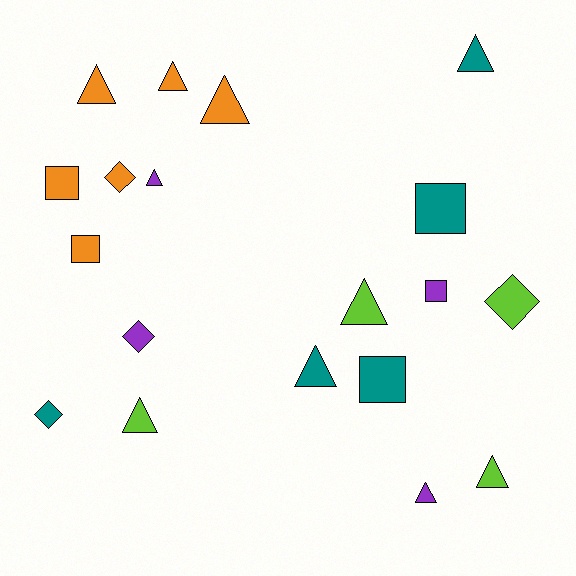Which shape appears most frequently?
Triangle, with 10 objects.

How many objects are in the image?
There are 19 objects.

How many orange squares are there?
There are 2 orange squares.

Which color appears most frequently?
Orange, with 6 objects.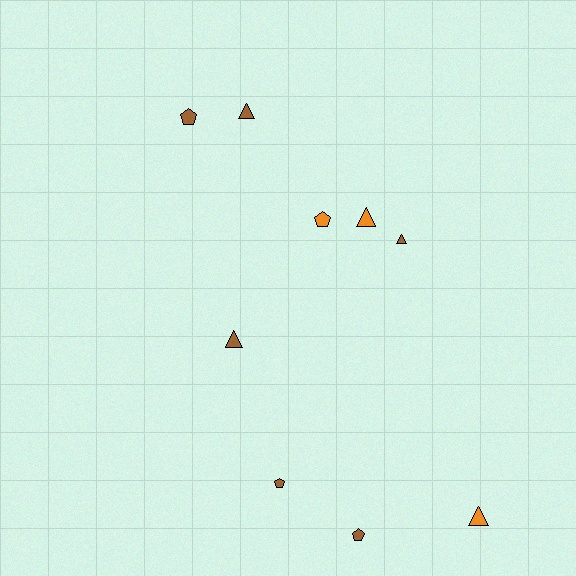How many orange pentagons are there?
There is 1 orange pentagon.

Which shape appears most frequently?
Triangle, with 5 objects.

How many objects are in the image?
There are 9 objects.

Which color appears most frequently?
Brown, with 6 objects.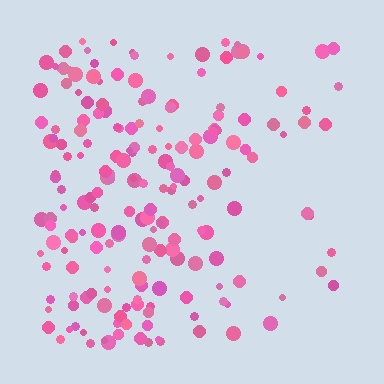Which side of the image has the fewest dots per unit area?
The right.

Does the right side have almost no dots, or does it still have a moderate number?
Still a moderate number, just noticeably fewer than the left.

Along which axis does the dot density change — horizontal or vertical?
Horizontal.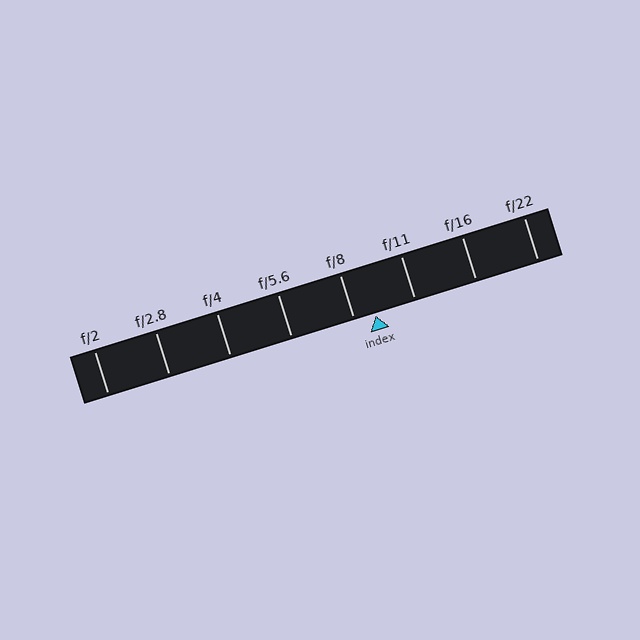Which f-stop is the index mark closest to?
The index mark is closest to f/8.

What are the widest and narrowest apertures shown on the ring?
The widest aperture shown is f/2 and the narrowest is f/22.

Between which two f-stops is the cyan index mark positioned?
The index mark is between f/8 and f/11.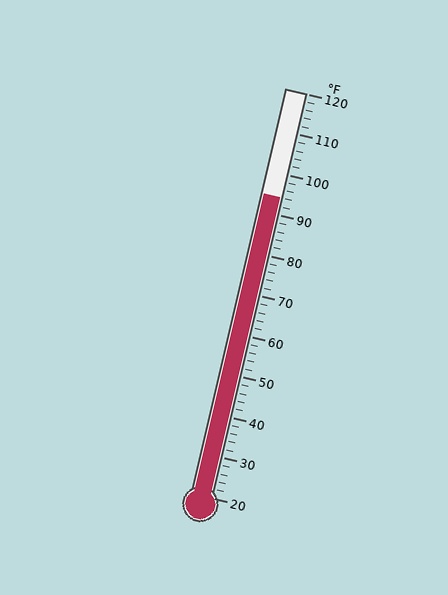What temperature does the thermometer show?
The thermometer shows approximately 94°F.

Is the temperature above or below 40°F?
The temperature is above 40°F.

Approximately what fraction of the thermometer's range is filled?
The thermometer is filled to approximately 75% of its range.